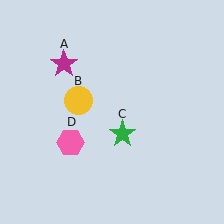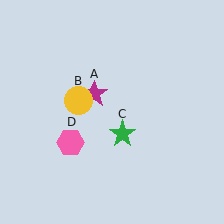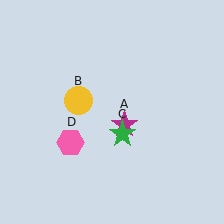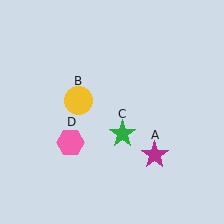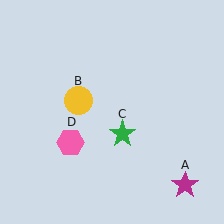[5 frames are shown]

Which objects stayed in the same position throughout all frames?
Yellow circle (object B) and green star (object C) and pink hexagon (object D) remained stationary.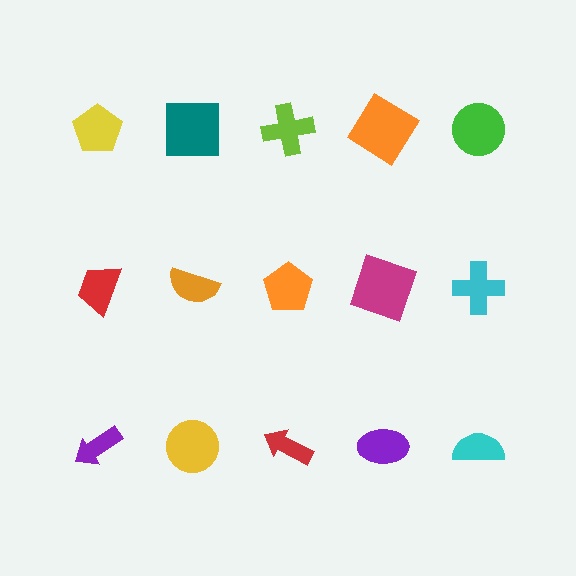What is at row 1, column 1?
A yellow pentagon.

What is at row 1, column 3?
A lime cross.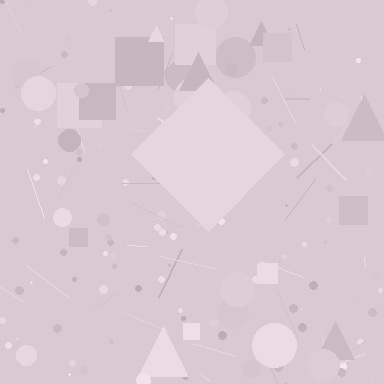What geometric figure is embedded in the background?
A diamond is embedded in the background.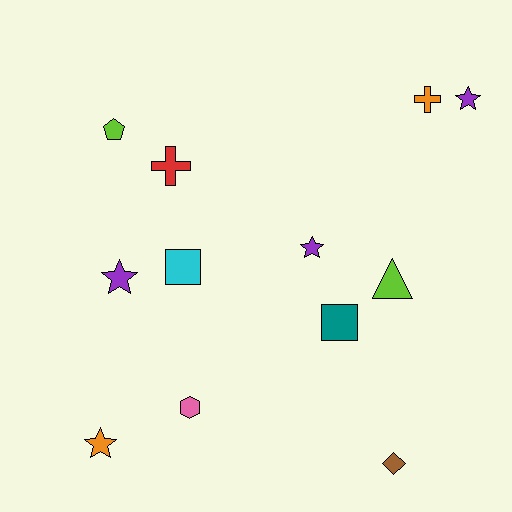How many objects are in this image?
There are 12 objects.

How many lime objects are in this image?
There are 2 lime objects.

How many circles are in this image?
There are no circles.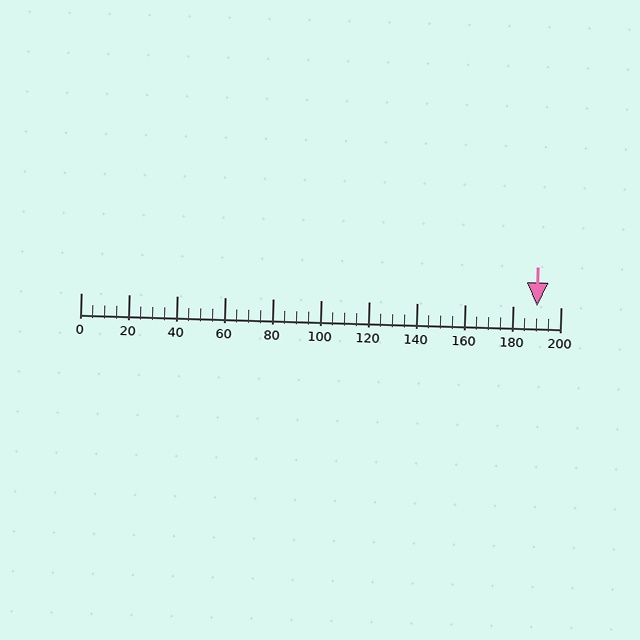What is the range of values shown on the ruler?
The ruler shows values from 0 to 200.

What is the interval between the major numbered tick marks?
The major tick marks are spaced 20 units apart.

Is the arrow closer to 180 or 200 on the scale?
The arrow is closer to 200.